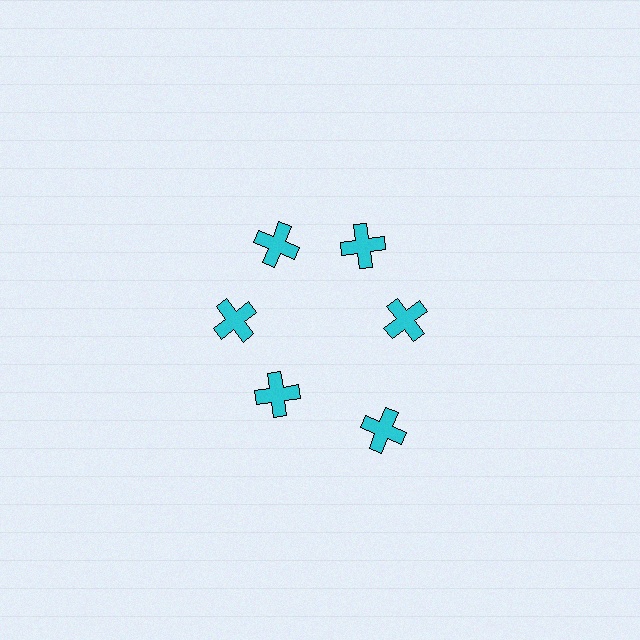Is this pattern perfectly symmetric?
No. The 6 cyan crosses are arranged in a ring, but one element near the 5 o'clock position is pushed outward from the center, breaking the 6-fold rotational symmetry.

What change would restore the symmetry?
The symmetry would be restored by moving it inward, back onto the ring so that all 6 crosses sit at equal angles and equal distance from the center.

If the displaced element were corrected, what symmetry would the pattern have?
It would have 6-fold rotational symmetry — the pattern would map onto itself every 60 degrees.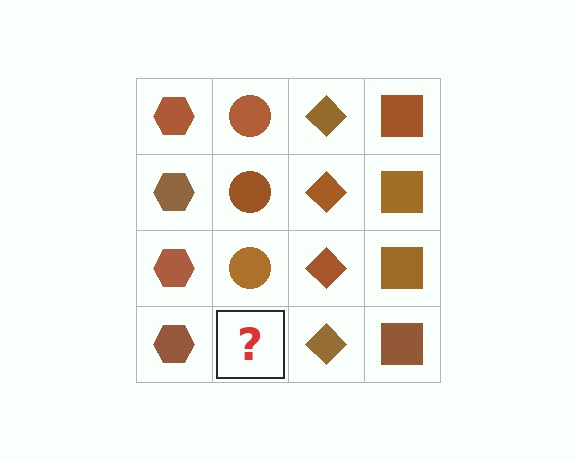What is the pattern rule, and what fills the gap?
The rule is that each column has a consistent shape. The gap should be filled with a brown circle.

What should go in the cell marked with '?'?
The missing cell should contain a brown circle.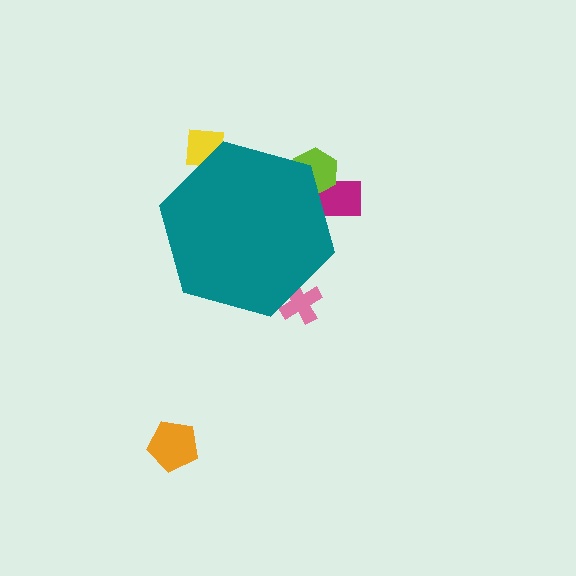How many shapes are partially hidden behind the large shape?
4 shapes are partially hidden.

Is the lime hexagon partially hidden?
Yes, the lime hexagon is partially hidden behind the teal hexagon.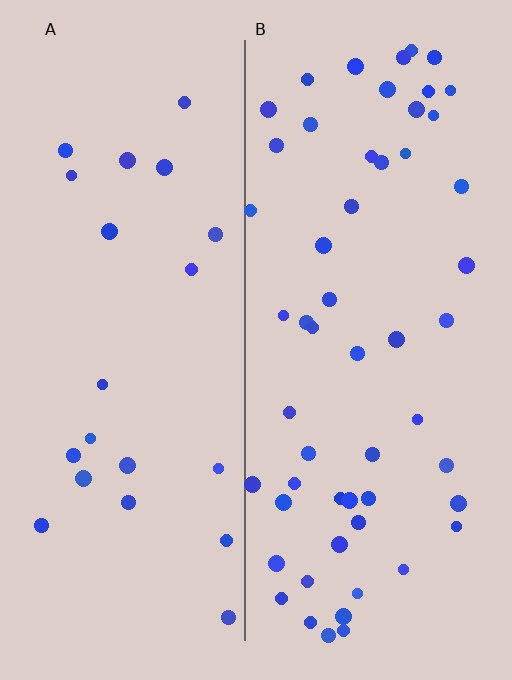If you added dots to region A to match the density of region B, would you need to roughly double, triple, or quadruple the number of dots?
Approximately triple.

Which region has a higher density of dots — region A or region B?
B (the right).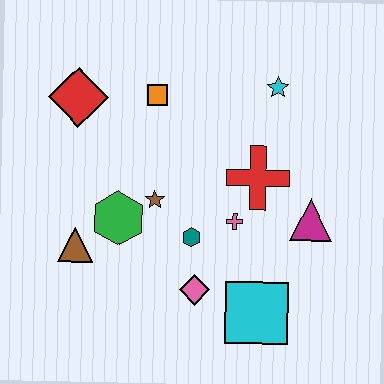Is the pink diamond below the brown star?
Yes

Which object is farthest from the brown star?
The cyan star is farthest from the brown star.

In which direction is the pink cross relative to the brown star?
The pink cross is to the right of the brown star.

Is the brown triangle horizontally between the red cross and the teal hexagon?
No